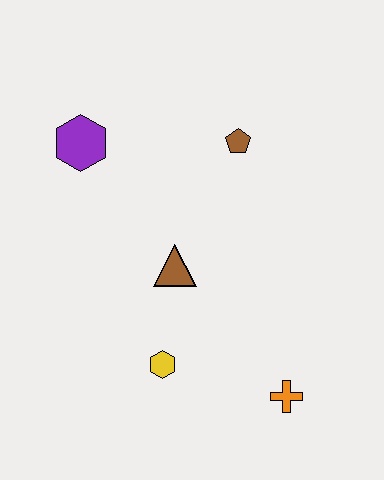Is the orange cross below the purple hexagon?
Yes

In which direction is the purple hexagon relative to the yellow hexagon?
The purple hexagon is above the yellow hexagon.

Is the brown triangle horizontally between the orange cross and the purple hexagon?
Yes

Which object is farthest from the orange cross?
The purple hexagon is farthest from the orange cross.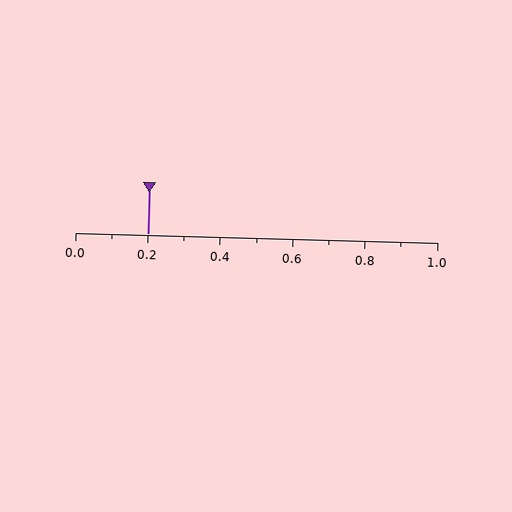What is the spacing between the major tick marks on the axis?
The major ticks are spaced 0.2 apart.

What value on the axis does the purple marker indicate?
The marker indicates approximately 0.2.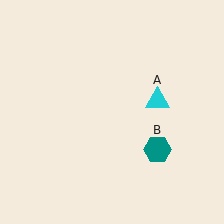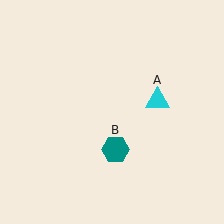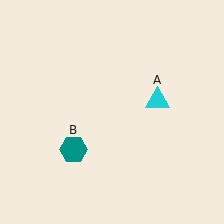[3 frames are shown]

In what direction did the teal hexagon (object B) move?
The teal hexagon (object B) moved left.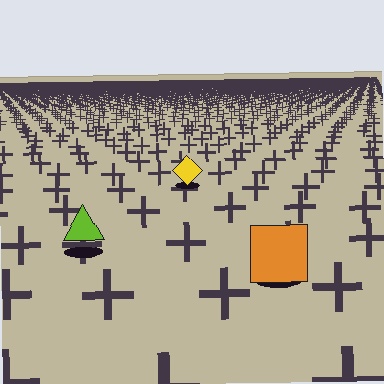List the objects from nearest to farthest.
From nearest to farthest: the orange square, the lime triangle, the yellow diamond.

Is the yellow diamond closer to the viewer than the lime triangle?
No. The lime triangle is closer — you can tell from the texture gradient: the ground texture is coarser near it.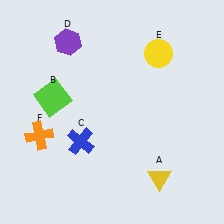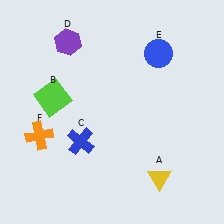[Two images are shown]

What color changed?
The circle (E) changed from yellow in Image 1 to blue in Image 2.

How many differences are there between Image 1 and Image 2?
There is 1 difference between the two images.